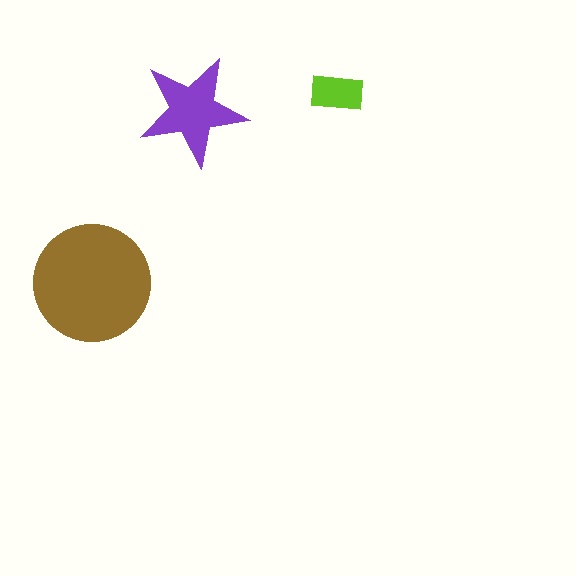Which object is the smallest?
The lime rectangle.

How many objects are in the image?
There are 3 objects in the image.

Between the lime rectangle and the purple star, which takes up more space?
The purple star.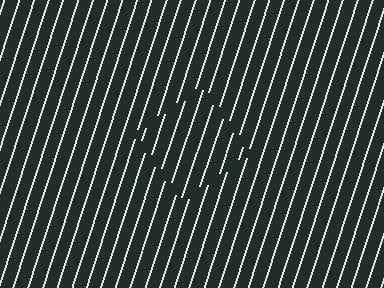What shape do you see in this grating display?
An illusory square. The interior of the shape contains the same grating, shifted by half a period — the contour is defined by the phase discontinuity where line-ends from the inner and outer gratings abut.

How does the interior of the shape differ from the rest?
The interior of the shape contains the same grating, shifted by half a period — the contour is defined by the phase discontinuity where line-ends from the inner and outer gratings abut.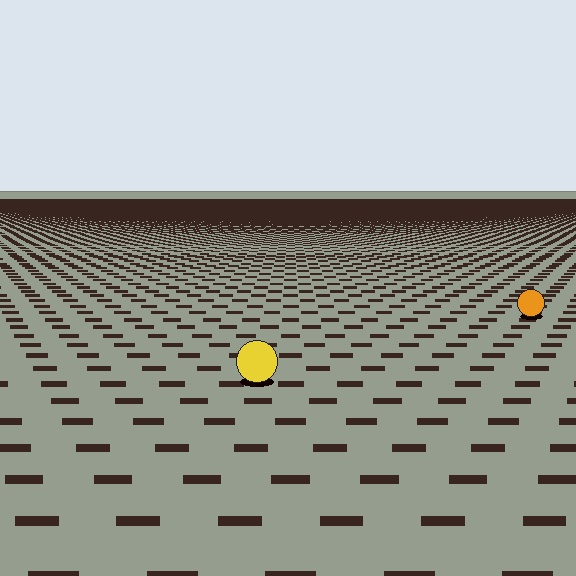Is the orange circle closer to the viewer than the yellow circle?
No. The yellow circle is closer — you can tell from the texture gradient: the ground texture is coarser near it.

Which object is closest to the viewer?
The yellow circle is closest. The texture marks near it are larger and more spread out.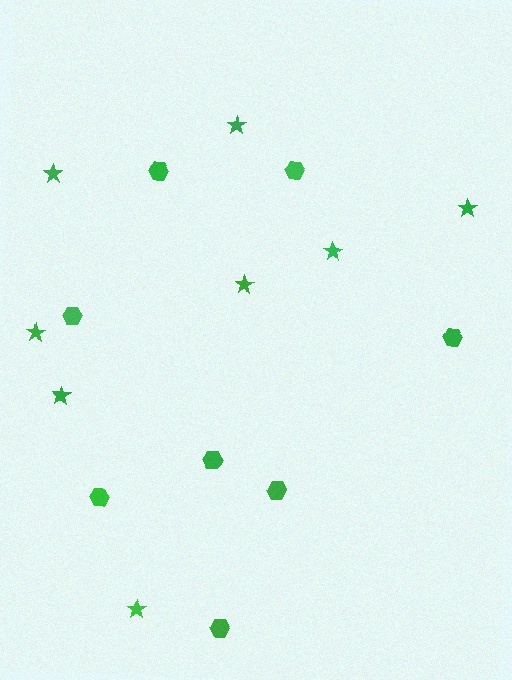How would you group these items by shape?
There are 2 groups: one group of hexagons (8) and one group of stars (8).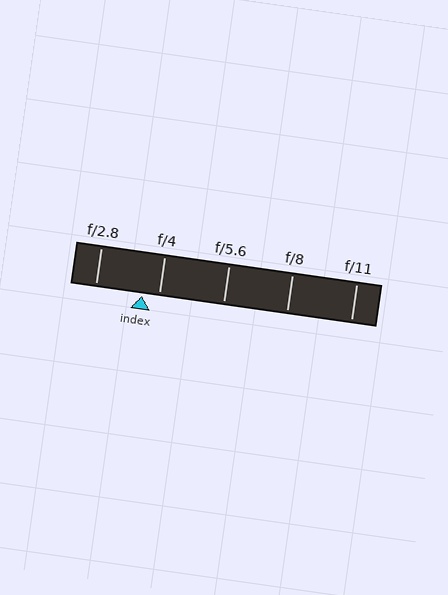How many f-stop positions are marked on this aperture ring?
There are 5 f-stop positions marked.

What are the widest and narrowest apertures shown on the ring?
The widest aperture shown is f/2.8 and the narrowest is f/11.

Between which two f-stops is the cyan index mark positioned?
The index mark is between f/2.8 and f/4.